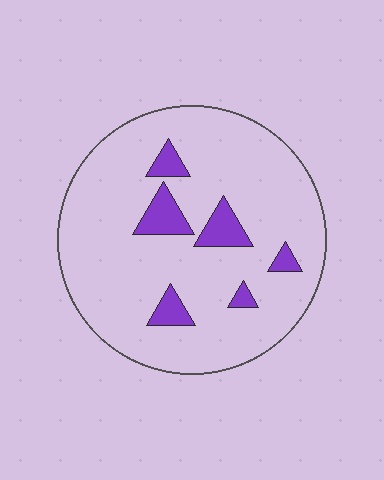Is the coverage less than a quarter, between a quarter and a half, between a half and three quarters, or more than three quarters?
Less than a quarter.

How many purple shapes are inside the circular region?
6.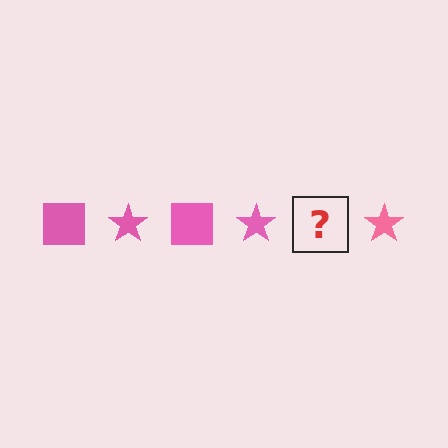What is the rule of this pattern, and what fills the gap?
The rule is that the pattern cycles through square, star shapes in pink. The gap should be filled with a pink square.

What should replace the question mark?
The question mark should be replaced with a pink square.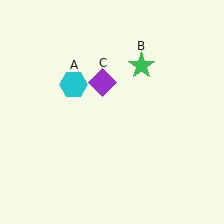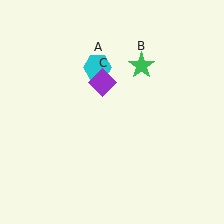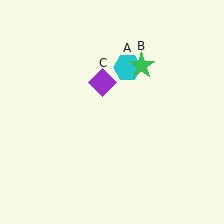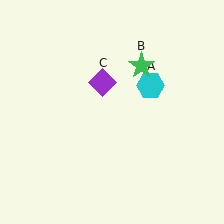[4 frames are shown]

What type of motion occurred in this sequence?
The cyan hexagon (object A) rotated clockwise around the center of the scene.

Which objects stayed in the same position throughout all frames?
Green star (object B) and purple diamond (object C) remained stationary.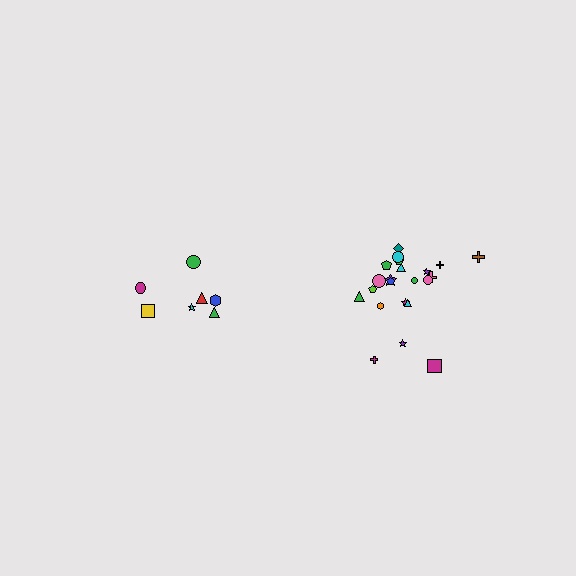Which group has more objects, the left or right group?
The right group.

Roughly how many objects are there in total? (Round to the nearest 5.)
Roughly 30 objects in total.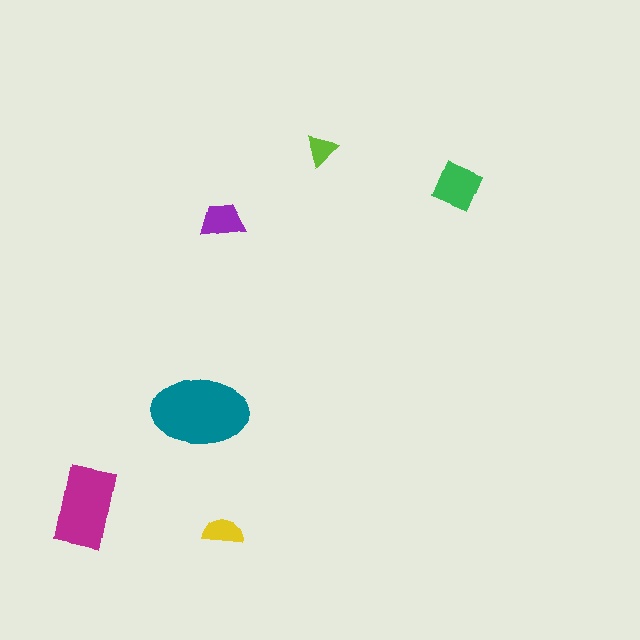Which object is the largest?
The teal ellipse.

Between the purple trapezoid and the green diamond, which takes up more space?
The green diamond.